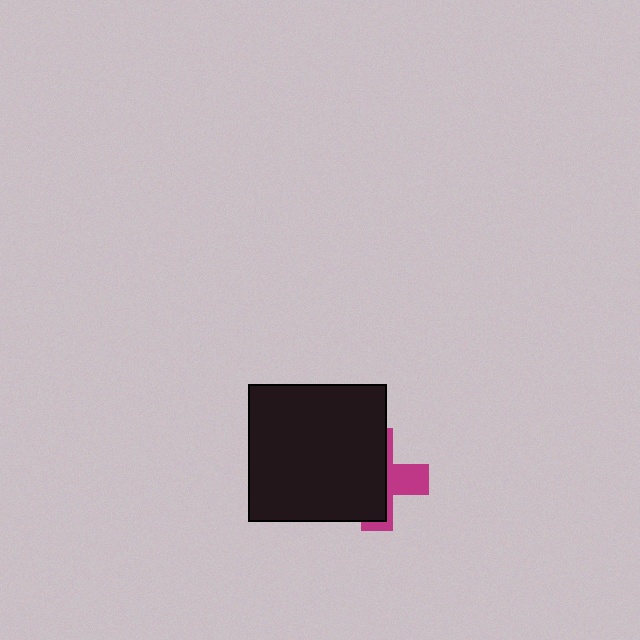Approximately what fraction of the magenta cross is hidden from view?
Roughly 64% of the magenta cross is hidden behind the black square.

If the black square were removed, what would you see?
You would see the complete magenta cross.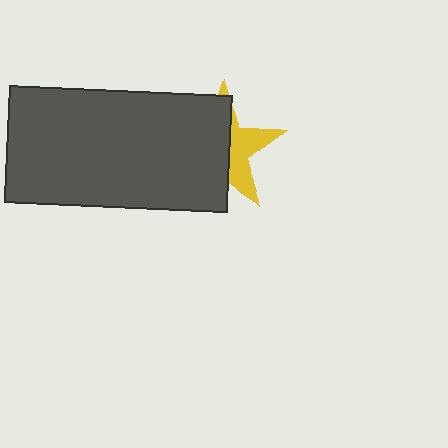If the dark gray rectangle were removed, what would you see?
You would see the complete yellow star.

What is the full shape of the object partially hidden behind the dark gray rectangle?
The partially hidden object is a yellow star.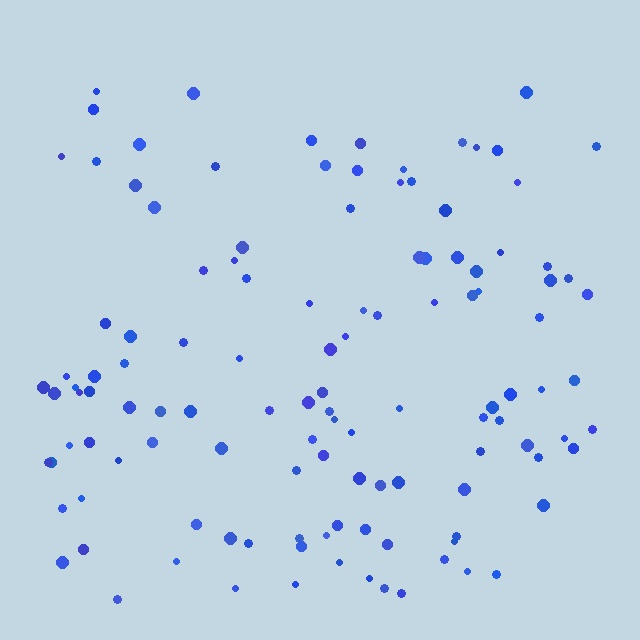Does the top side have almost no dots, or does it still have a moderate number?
Still a moderate number, just noticeably fewer than the bottom.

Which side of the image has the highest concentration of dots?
The bottom.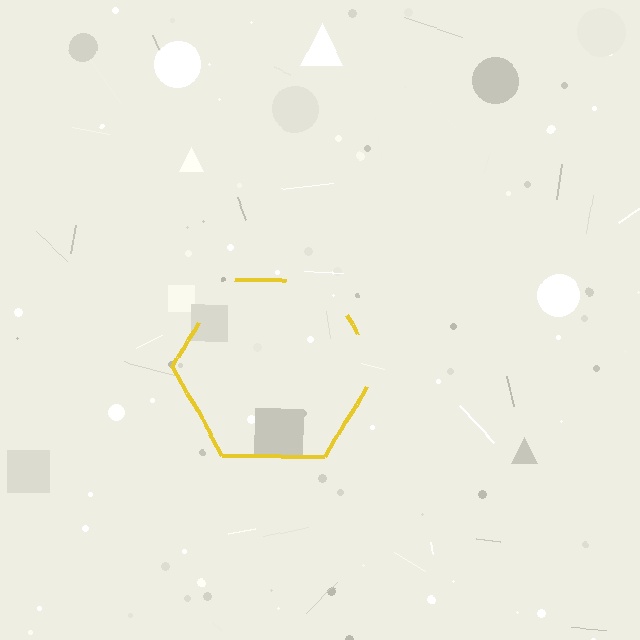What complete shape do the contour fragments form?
The contour fragments form a hexagon.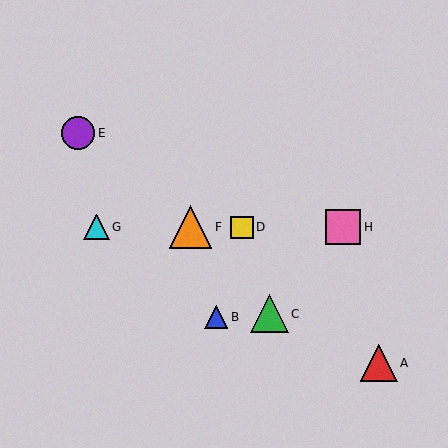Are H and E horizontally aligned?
No, H is at y≈227 and E is at y≈133.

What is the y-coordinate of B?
Object B is at y≈317.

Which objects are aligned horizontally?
Objects D, F, G, H are aligned horizontally.